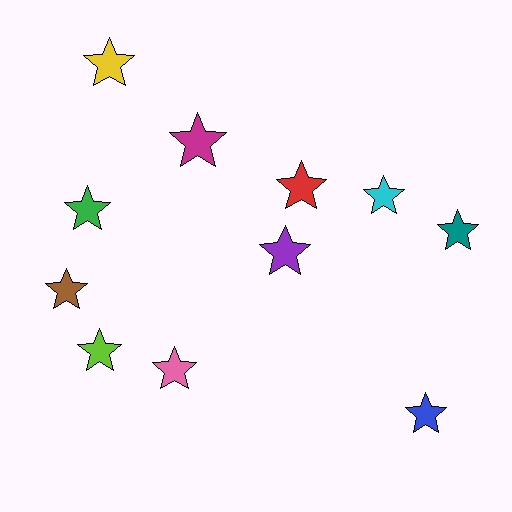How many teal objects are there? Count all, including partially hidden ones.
There is 1 teal object.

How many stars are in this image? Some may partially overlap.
There are 11 stars.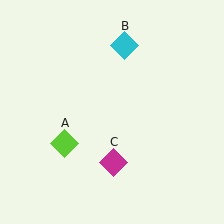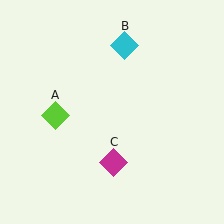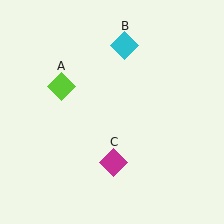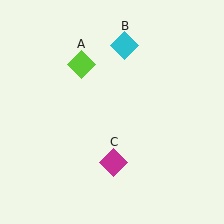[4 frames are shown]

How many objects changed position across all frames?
1 object changed position: lime diamond (object A).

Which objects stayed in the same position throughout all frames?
Cyan diamond (object B) and magenta diamond (object C) remained stationary.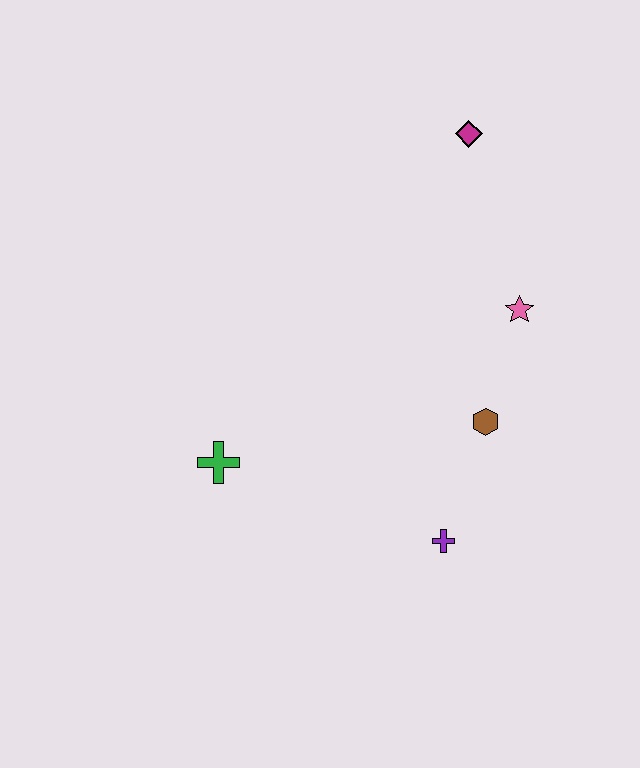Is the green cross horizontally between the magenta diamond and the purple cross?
No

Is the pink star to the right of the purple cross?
Yes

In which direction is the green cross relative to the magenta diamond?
The green cross is below the magenta diamond.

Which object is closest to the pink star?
The brown hexagon is closest to the pink star.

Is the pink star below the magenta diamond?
Yes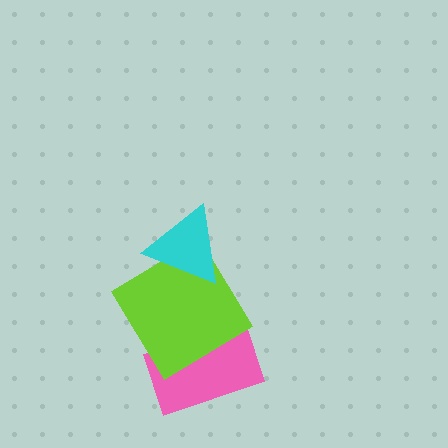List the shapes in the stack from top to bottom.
From top to bottom: the cyan triangle, the lime diamond, the pink rectangle.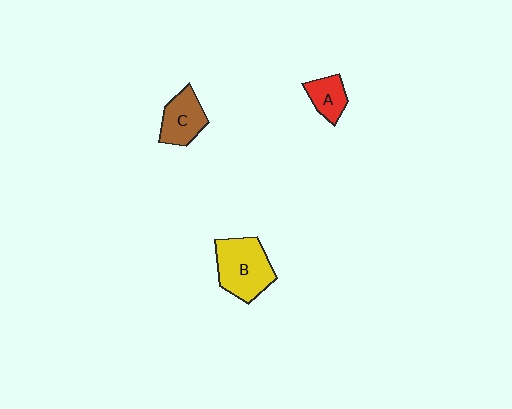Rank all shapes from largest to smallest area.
From largest to smallest: B (yellow), C (brown), A (red).